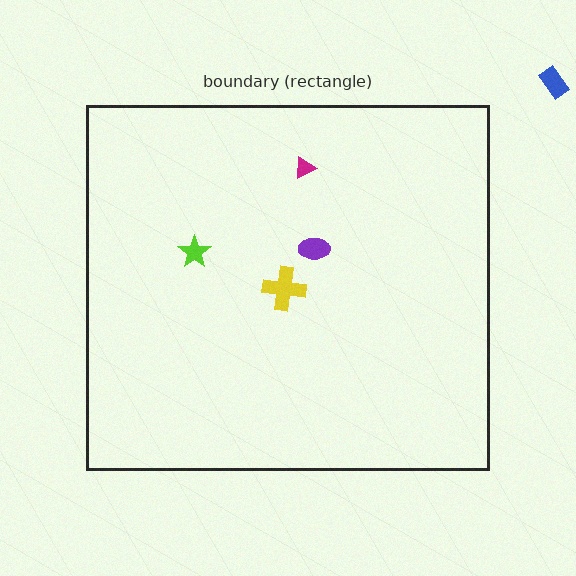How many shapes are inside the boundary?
4 inside, 1 outside.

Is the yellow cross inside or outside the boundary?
Inside.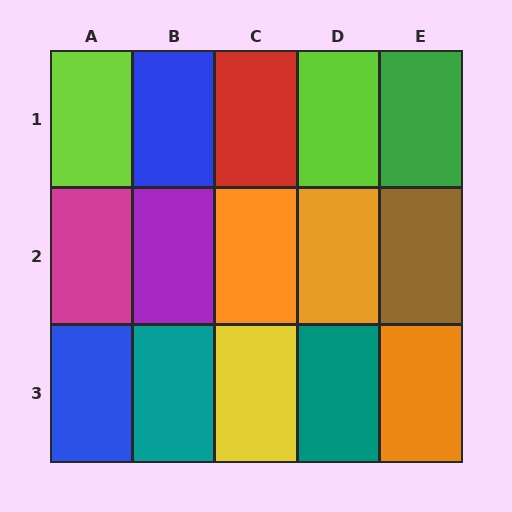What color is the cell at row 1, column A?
Lime.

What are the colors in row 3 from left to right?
Blue, teal, yellow, teal, orange.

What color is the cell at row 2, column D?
Orange.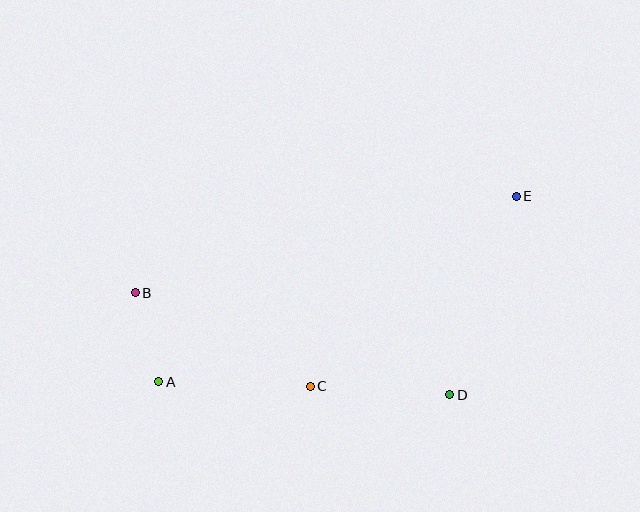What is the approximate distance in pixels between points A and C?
The distance between A and C is approximately 152 pixels.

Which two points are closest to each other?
Points A and B are closest to each other.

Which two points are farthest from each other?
Points A and E are farthest from each other.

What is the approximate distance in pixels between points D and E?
The distance between D and E is approximately 209 pixels.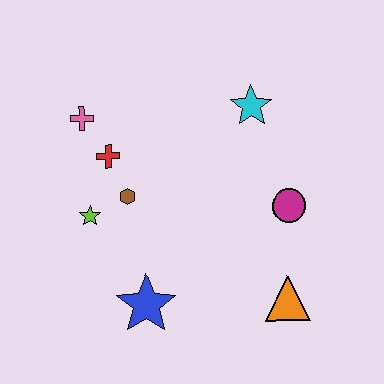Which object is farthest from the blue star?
The cyan star is farthest from the blue star.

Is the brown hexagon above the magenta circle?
Yes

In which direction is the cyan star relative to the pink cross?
The cyan star is to the right of the pink cross.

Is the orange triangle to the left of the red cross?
No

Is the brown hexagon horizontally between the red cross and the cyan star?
Yes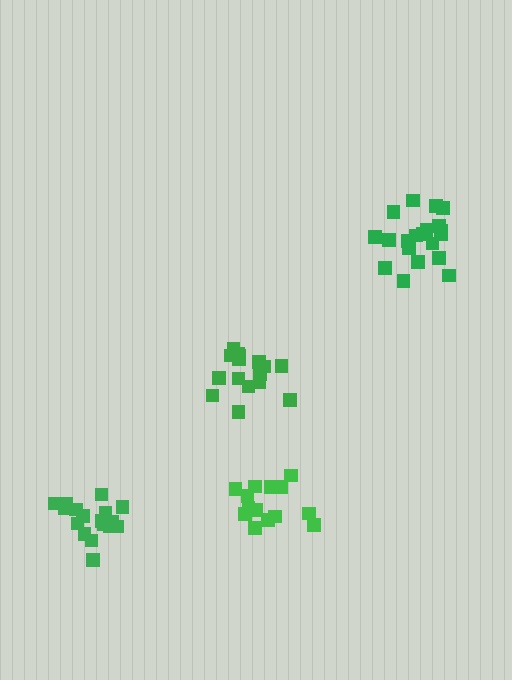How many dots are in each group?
Group 1: 18 dots, Group 2: 20 dots, Group 3: 15 dots, Group 4: 16 dots (69 total).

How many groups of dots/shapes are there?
There are 4 groups.